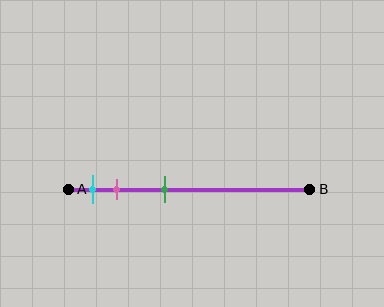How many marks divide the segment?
There are 3 marks dividing the segment.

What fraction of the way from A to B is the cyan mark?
The cyan mark is approximately 10% (0.1) of the way from A to B.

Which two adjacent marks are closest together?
The cyan and pink marks are the closest adjacent pair.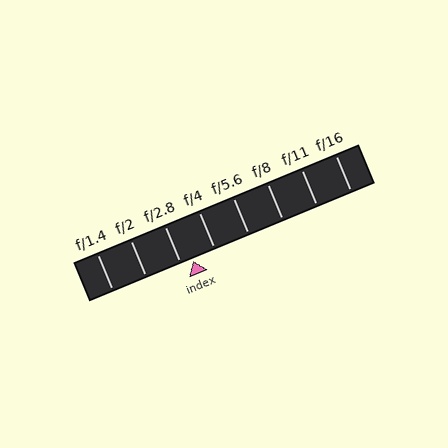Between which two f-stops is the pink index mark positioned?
The index mark is between f/2.8 and f/4.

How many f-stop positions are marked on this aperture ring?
There are 8 f-stop positions marked.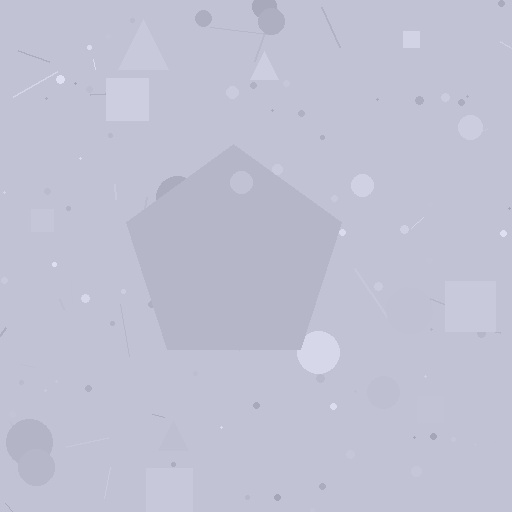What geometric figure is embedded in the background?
A pentagon is embedded in the background.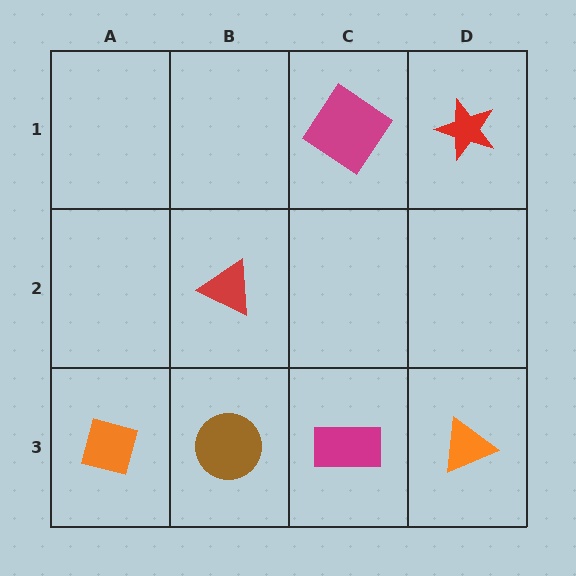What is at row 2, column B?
A red triangle.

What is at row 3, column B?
A brown circle.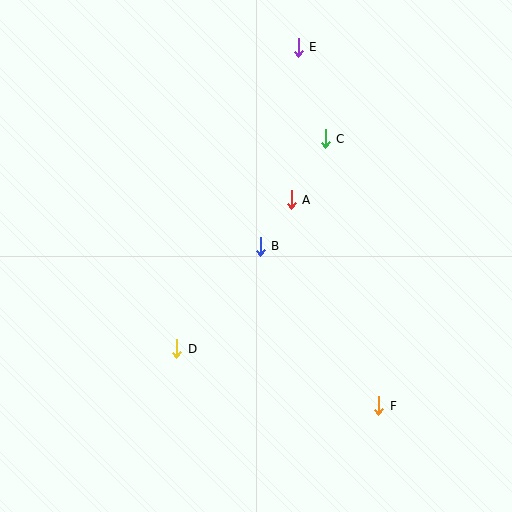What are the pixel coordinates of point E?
Point E is at (298, 47).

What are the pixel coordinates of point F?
Point F is at (379, 406).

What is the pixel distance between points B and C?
The distance between B and C is 126 pixels.